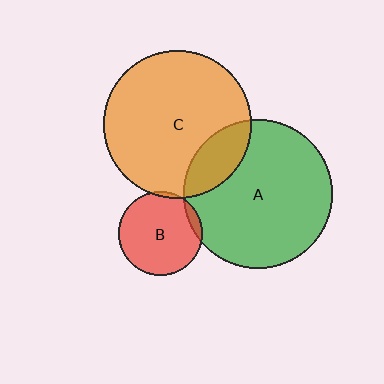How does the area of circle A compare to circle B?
Approximately 3.2 times.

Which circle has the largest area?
Circle A (green).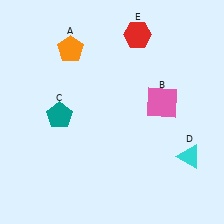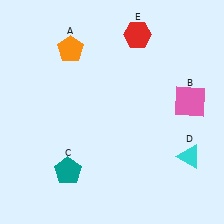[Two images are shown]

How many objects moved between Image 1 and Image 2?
2 objects moved between the two images.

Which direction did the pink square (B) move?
The pink square (B) moved right.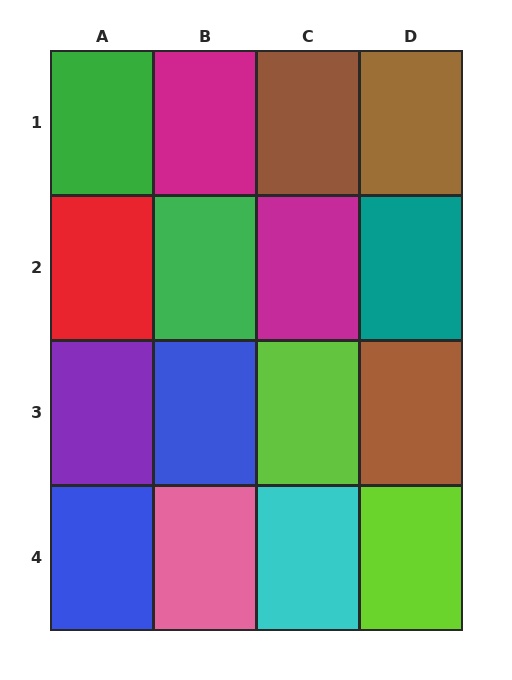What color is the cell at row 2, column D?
Teal.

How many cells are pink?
1 cell is pink.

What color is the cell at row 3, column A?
Purple.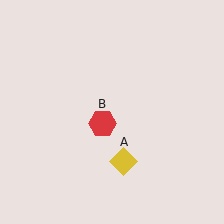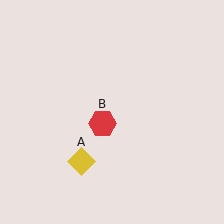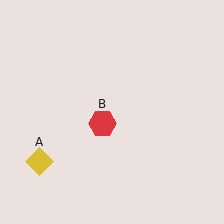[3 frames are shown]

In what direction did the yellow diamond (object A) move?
The yellow diamond (object A) moved left.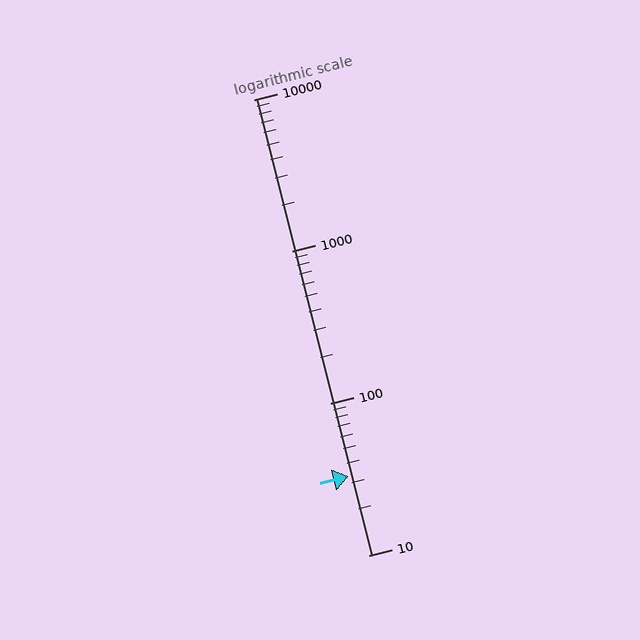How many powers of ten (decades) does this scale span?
The scale spans 3 decades, from 10 to 10000.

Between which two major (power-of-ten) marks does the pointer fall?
The pointer is between 10 and 100.